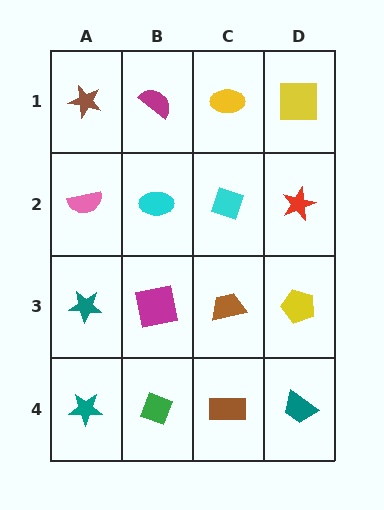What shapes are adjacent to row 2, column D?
A yellow square (row 1, column D), a yellow pentagon (row 3, column D), a cyan diamond (row 2, column C).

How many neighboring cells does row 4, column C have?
3.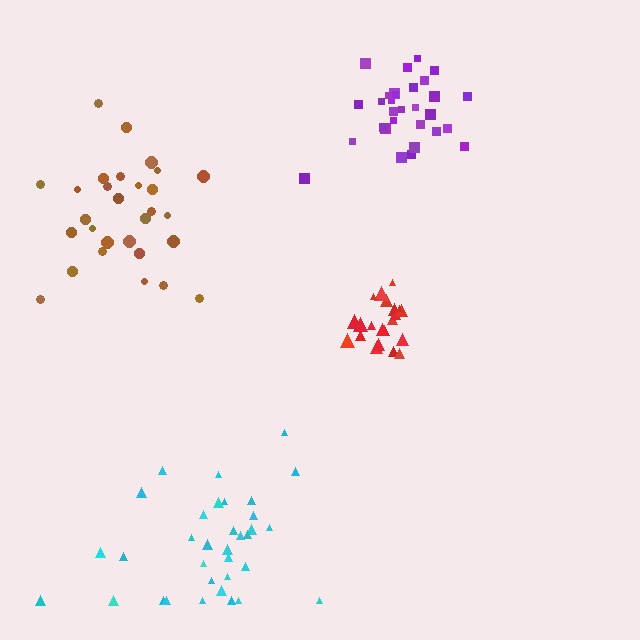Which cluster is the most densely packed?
Red.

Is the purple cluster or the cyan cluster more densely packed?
Purple.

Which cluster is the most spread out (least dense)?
Brown.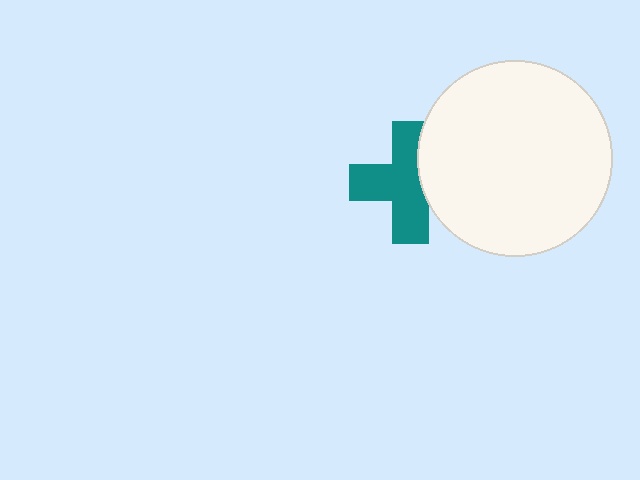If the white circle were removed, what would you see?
You would see the complete teal cross.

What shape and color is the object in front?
The object in front is a white circle.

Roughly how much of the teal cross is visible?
Most of it is visible (roughly 70%).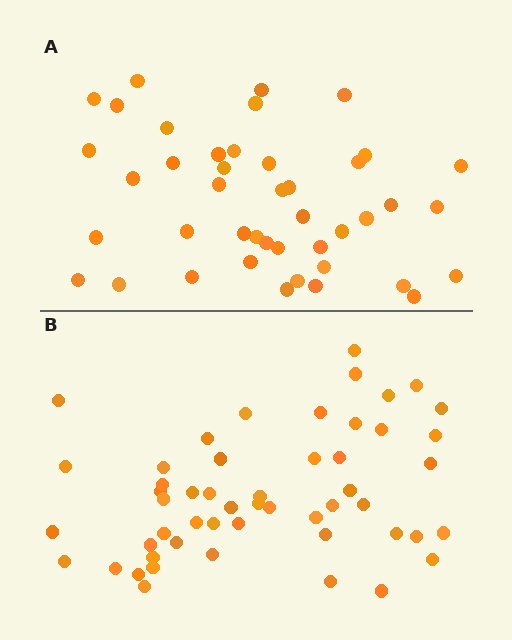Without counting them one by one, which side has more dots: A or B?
Region B (the bottom region) has more dots.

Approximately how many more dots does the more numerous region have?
Region B has roughly 8 or so more dots than region A.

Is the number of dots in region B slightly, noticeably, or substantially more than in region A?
Region B has only slightly more — the two regions are fairly close. The ratio is roughly 1.2 to 1.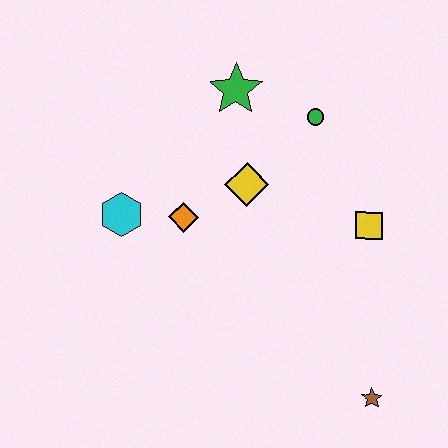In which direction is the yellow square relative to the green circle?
The yellow square is below the green circle.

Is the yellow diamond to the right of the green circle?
No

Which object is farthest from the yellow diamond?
The brown star is farthest from the yellow diamond.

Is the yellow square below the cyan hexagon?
Yes